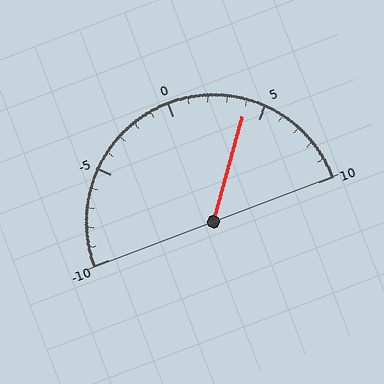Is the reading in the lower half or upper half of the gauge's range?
The reading is in the upper half of the range (-10 to 10).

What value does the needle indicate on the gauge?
The needle indicates approximately 4.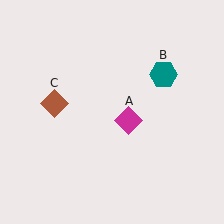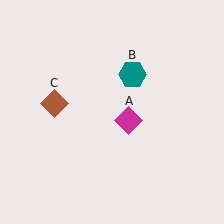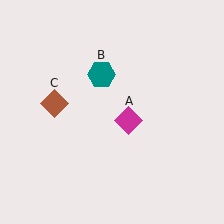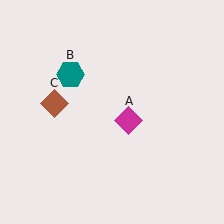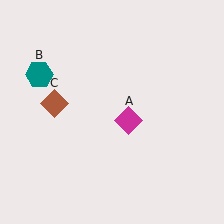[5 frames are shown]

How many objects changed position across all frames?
1 object changed position: teal hexagon (object B).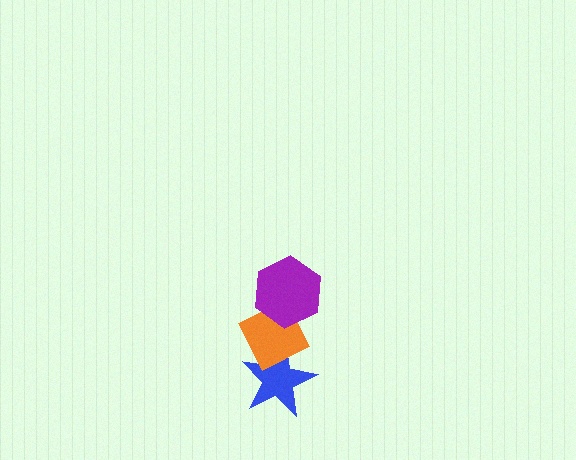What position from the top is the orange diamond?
The orange diamond is 2nd from the top.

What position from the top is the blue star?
The blue star is 3rd from the top.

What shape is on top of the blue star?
The orange diamond is on top of the blue star.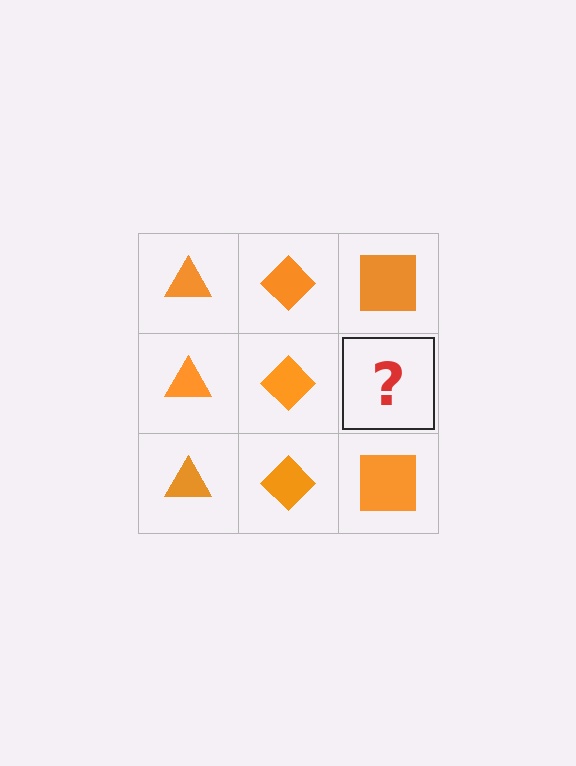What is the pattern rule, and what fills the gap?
The rule is that each column has a consistent shape. The gap should be filled with an orange square.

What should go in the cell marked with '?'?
The missing cell should contain an orange square.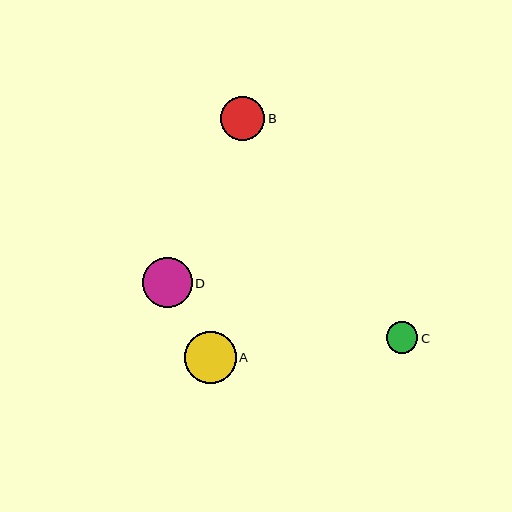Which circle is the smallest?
Circle C is the smallest with a size of approximately 32 pixels.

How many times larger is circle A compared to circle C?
Circle A is approximately 1.6 times the size of circle C.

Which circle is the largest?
Circle A is the largest with a size of approximately 52 pixels.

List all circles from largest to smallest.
From largest to smallest: A, D, B, C.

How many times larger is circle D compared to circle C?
Circle D is approximately 1.6 times the size of circle C.